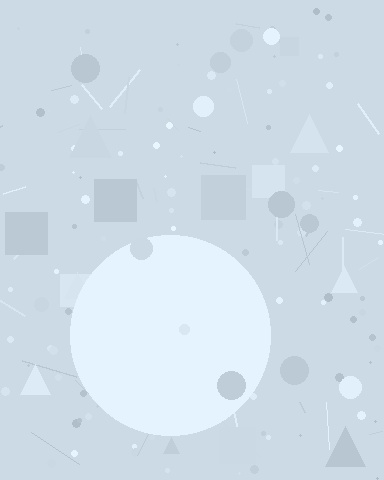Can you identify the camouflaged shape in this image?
The camouflaged shape is a circle.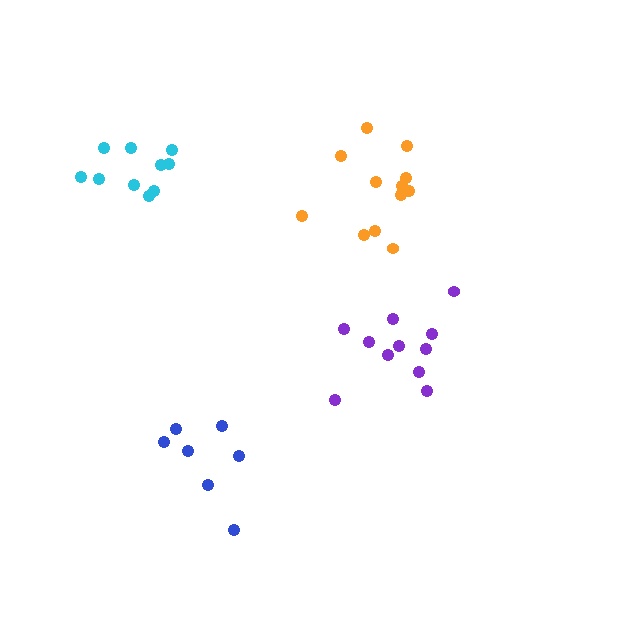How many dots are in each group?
Group 1: 12 dots, Group 2: 10 dots, Group 3: 7 dots, Group 4: 11 dots (40 total).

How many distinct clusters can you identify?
There are 4 distinct clusters.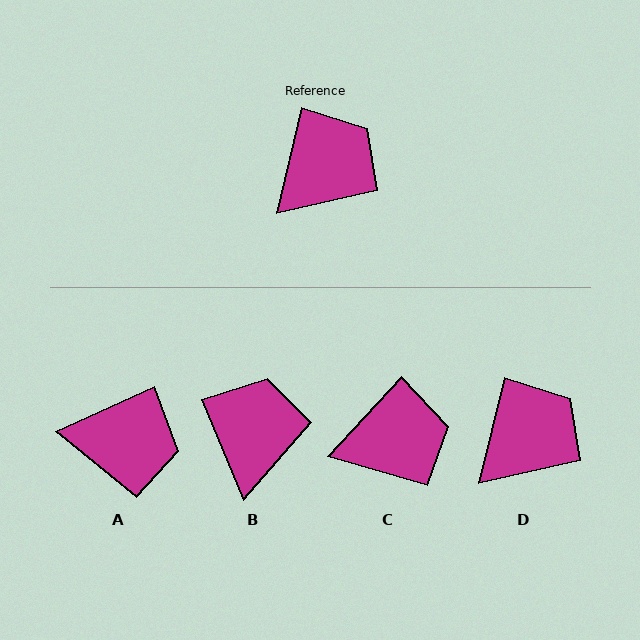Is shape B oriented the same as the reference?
No, it is off by about 36 degrees.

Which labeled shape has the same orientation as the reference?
D.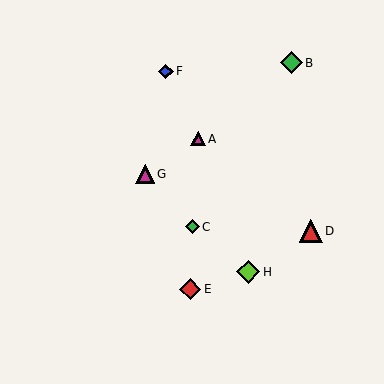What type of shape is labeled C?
Shape C is a green diamond.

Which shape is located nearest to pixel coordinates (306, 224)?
The red triangle (labeled D) at (311, 231) is nearest to that location.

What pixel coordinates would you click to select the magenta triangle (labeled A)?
Click at (198, 139) to select the magenta triangle A.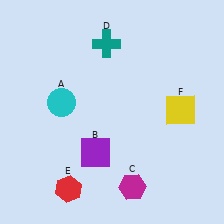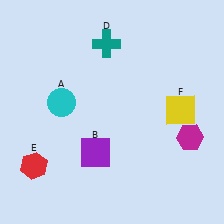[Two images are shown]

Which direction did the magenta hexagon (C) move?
The magenta hexagon (C) moved right.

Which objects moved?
The objects that moved are: the magenta hexagon (C), the red hexagon (E).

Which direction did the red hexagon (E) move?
The red hexagon (E) moved left.